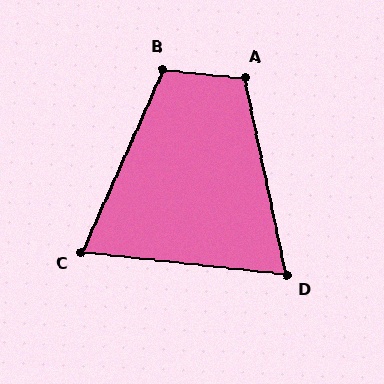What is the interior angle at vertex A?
Approximately 108 degrees (obtuse).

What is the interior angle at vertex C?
Approximately 72 degrees (acute).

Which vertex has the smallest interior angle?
D, at approximately 72 degrees.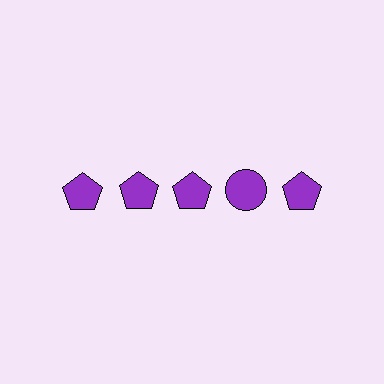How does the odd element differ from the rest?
It has a different shape: circle instead of pentagon.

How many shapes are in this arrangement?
There are 5 shapes arranged in a grid pattern.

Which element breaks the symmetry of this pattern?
The purple circle in the top row, second from right column breaks the symmetry. All other shapes are purple pentagons.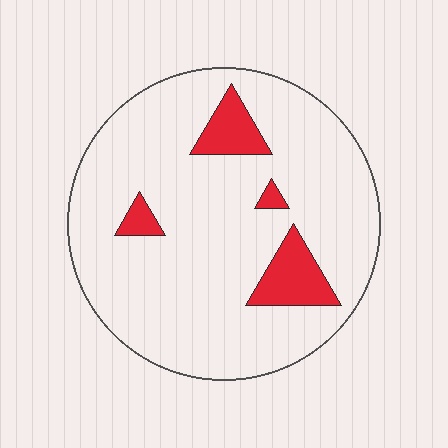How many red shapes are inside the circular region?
4.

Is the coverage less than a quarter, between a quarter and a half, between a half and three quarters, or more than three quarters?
Less than a quarter.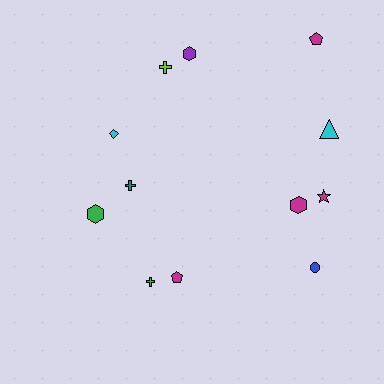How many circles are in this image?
There is 1 circle.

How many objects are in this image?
There are 12 objects.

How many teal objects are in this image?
There is 1 teal object.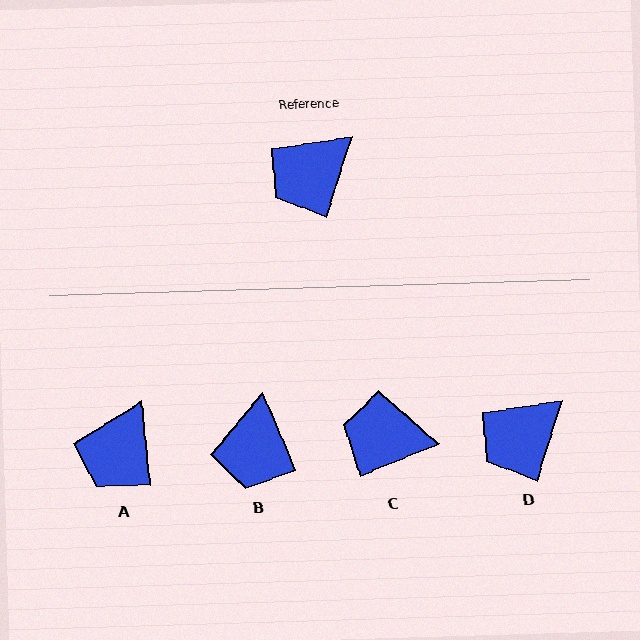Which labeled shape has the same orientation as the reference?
D.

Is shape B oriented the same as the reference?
No, it is off by about 41 degrees.